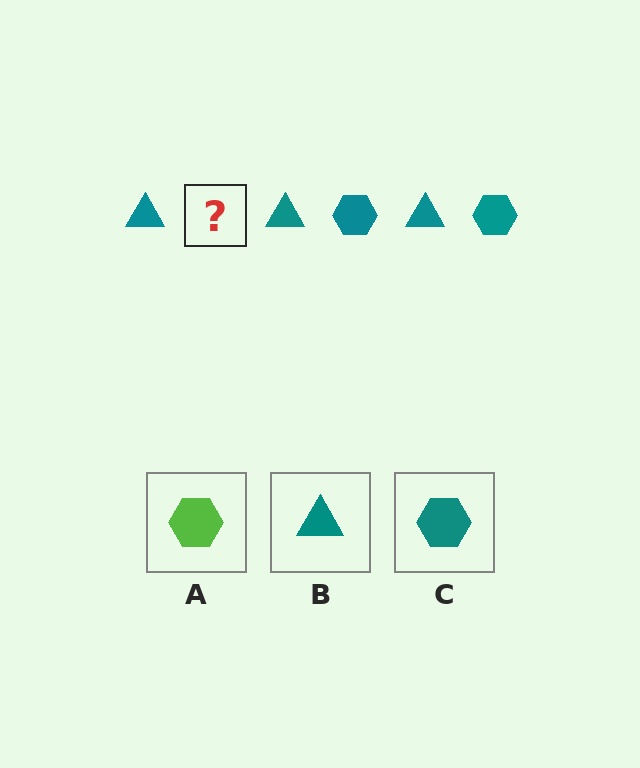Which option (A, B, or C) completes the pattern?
C.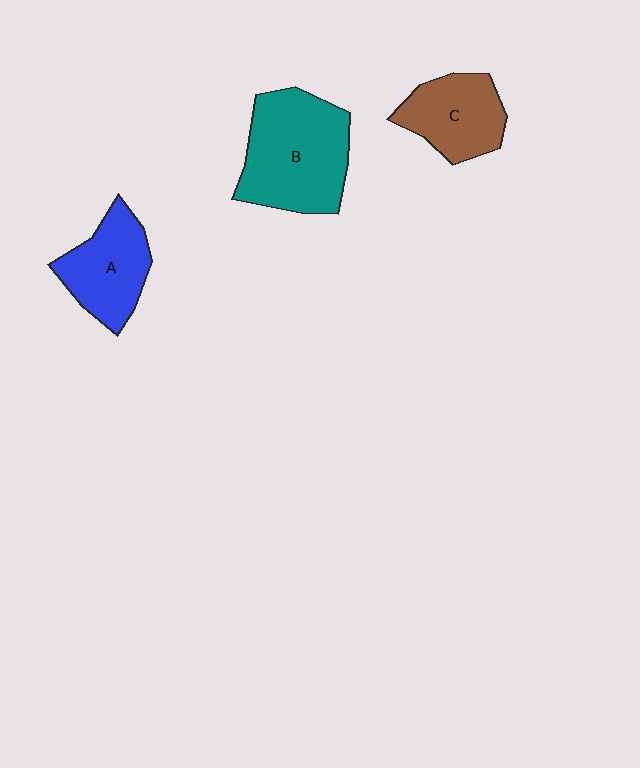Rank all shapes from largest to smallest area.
From largest to smallest: B (teal), A (blue), C (brown).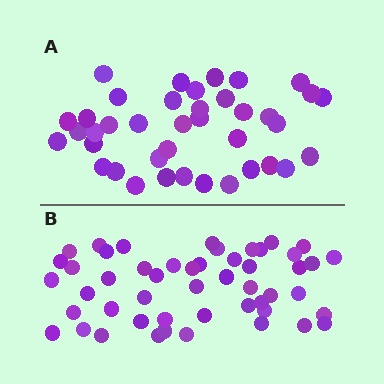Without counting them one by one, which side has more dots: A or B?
Region B (the bottom region) has more dots.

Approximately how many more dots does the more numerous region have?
Region B has roughly 12 or so more dots than region A.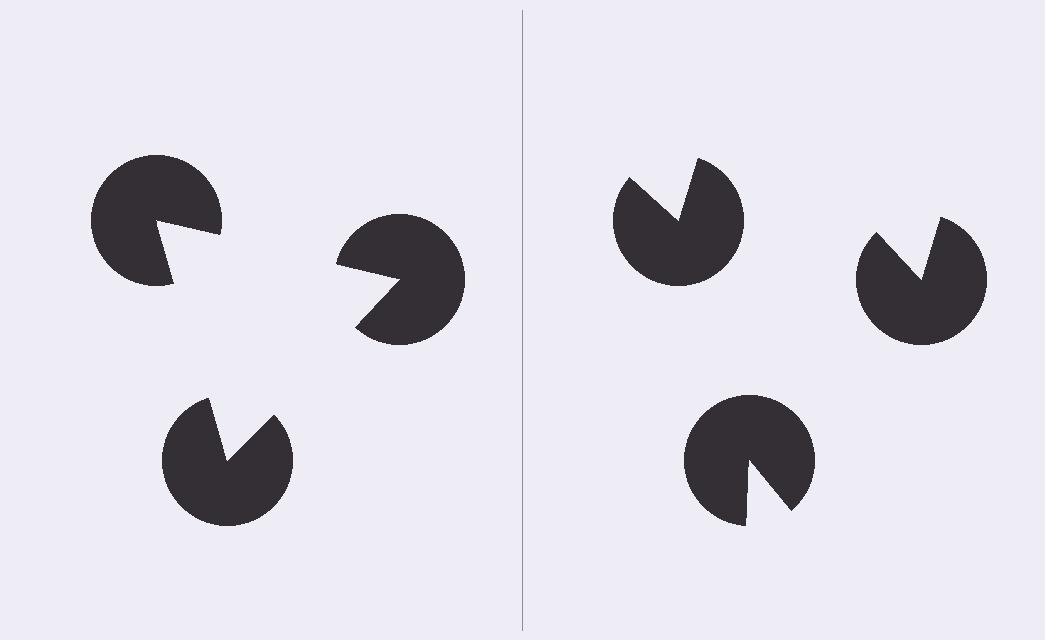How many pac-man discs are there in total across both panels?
6 — 3 on each side.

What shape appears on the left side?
An illusory triangle.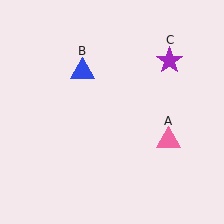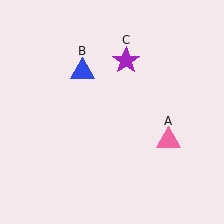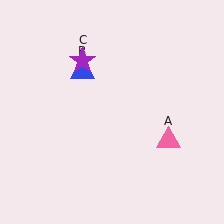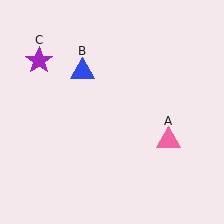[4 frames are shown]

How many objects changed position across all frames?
1 object changed position: purple star (object C).